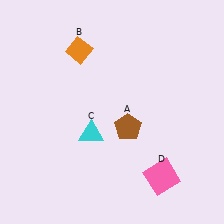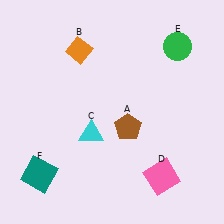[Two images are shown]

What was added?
A green circle (E), a teal square (F) were added in Image 2.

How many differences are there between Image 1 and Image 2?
There are 2 differences between the two images.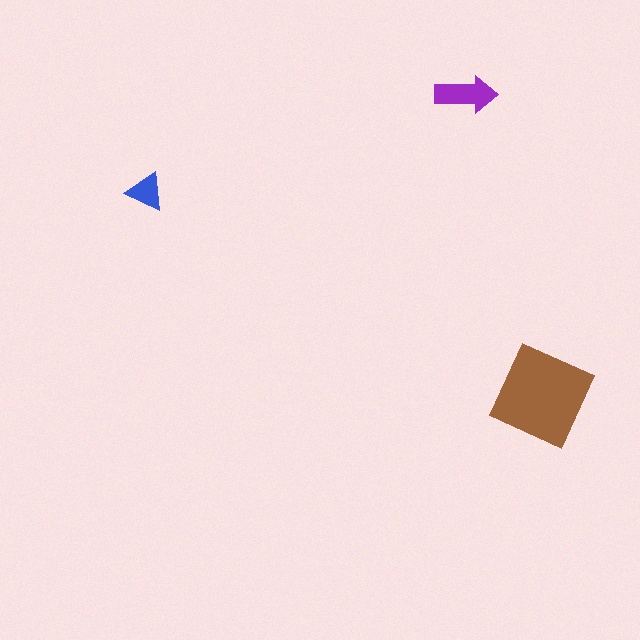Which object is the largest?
The brown square.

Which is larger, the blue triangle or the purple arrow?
The purple arrow.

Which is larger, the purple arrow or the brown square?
The brown square.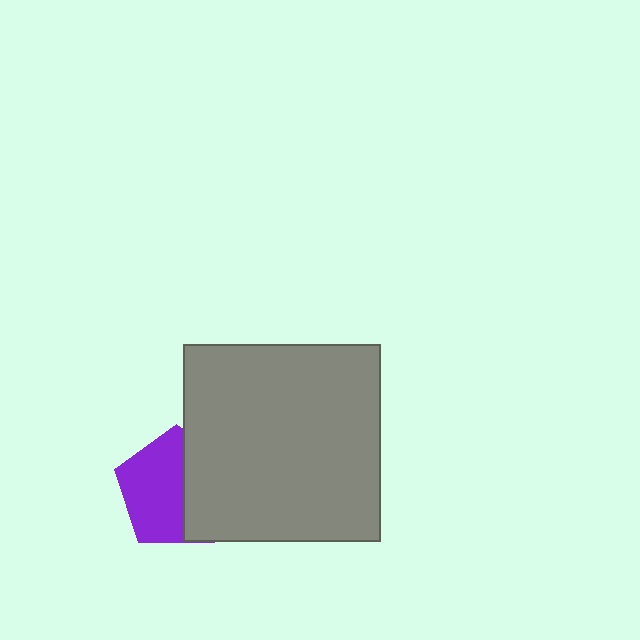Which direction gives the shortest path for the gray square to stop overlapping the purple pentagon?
Moving right gives the shortest separation.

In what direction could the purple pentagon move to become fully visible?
The purple pentagon could move left. That would shift it out from behind the gray square entirely.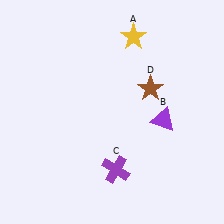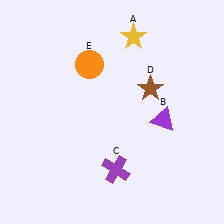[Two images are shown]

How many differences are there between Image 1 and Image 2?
There is 1 difference between the two images.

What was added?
An orange circle (E) was added in Image 2.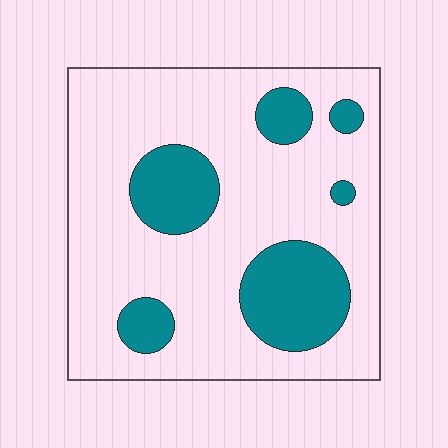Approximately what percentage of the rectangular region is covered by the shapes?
Approximately 25%.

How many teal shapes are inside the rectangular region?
6.